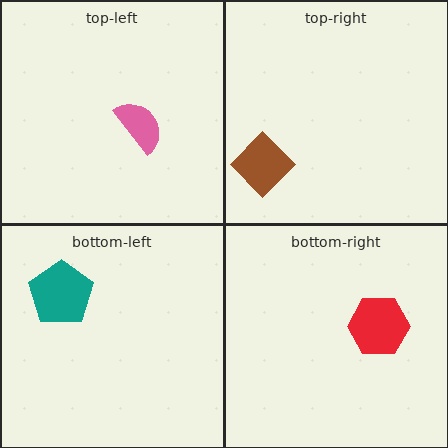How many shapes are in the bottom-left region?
1.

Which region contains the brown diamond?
The top-right region.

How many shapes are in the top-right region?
1.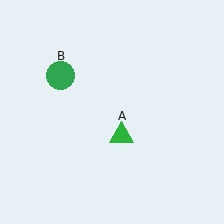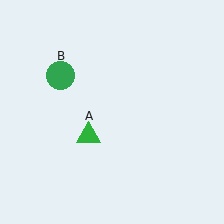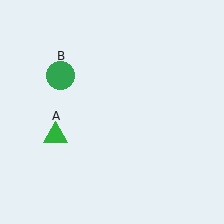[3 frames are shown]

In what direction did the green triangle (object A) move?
The green triangle (object A) moved left.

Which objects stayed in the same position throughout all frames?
Green circle (object B) remained stationary.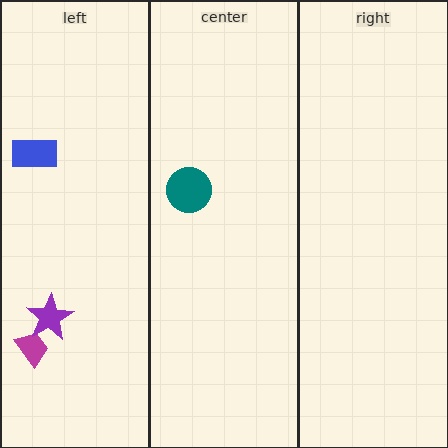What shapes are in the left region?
The blue rectangle, the magenta trapezoid, the purple star.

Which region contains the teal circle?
The center region.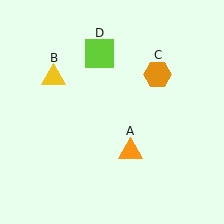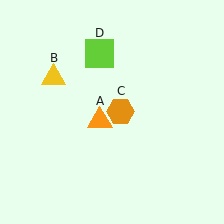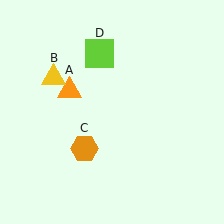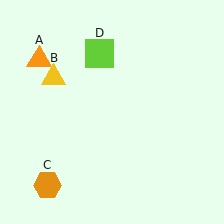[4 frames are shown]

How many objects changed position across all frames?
2 objects changed position: orange triangle (object A), orange hexagon (object C).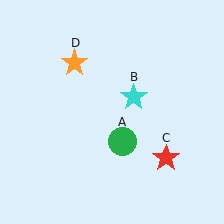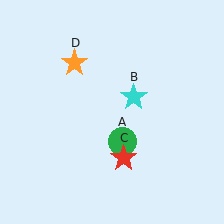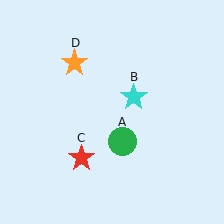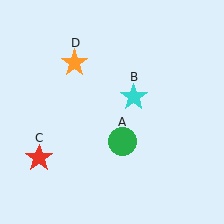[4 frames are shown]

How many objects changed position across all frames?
1 object changed position: red star (object C).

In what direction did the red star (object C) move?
The red star (object C) moved left.